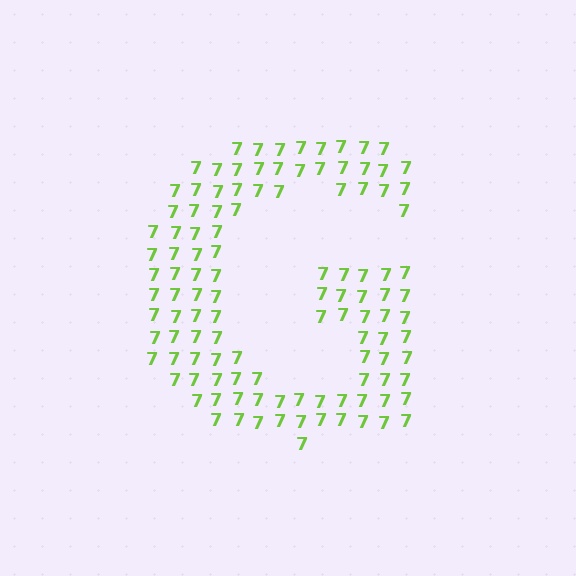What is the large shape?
The large shape is the letter G.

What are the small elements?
The small elements are digit 7's.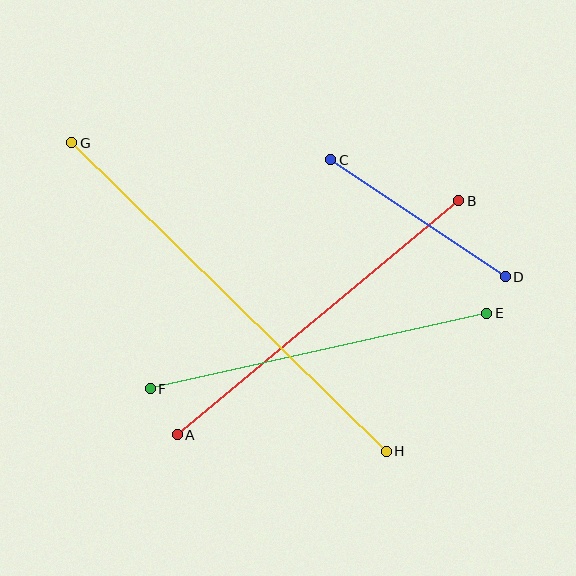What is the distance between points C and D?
The distance is approximately 210 pixels.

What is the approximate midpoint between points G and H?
The midpoint is at approximately (229, 297) pixels.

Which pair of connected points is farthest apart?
Points G and H are farthest apart.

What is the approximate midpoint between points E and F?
The midpoint is at approximately (318, 351) pixels.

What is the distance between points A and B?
The distance is approximately 366 pixels.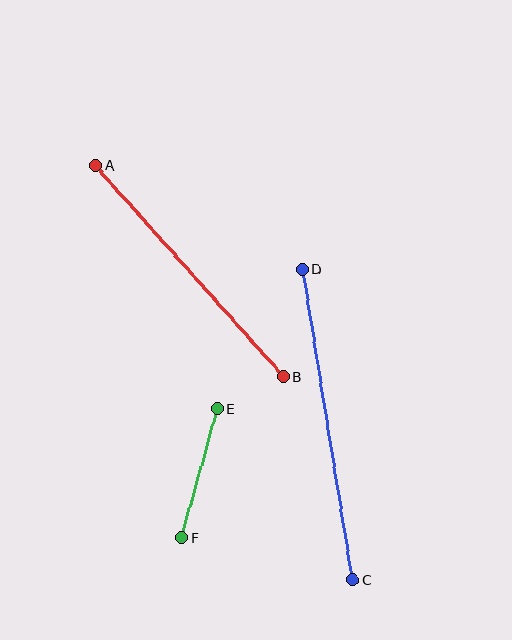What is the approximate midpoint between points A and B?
The midpoint is at approximately (189, 271) pixels.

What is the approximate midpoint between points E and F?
The midpoint is at approximately (199, 473) pixels.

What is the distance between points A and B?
The distance is approximately 282 pixels.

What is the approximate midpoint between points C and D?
The midpoint is at approximately (328, 425) pixels.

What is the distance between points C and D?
The distance is approximately 315 pixels.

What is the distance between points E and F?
The distance is approximately 133 pixels.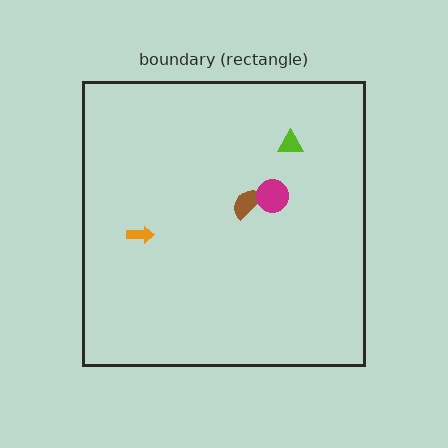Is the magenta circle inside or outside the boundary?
Inside.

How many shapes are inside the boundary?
4 inside, 0 outside.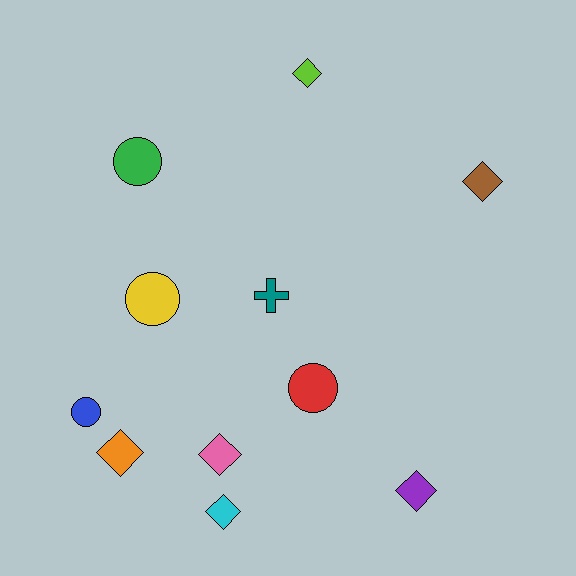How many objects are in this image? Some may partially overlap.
There are 11 objects.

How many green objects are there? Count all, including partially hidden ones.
There is 1 green object.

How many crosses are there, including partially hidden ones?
There is 1 cross.